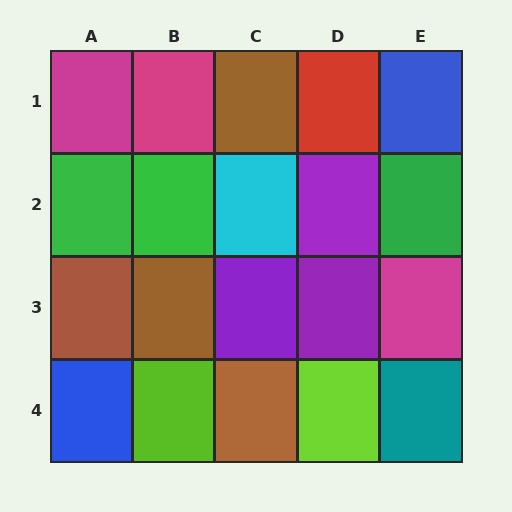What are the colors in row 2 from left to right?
Green, green, cyan, purple, green.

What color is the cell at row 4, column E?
Teal.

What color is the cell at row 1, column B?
Magenta.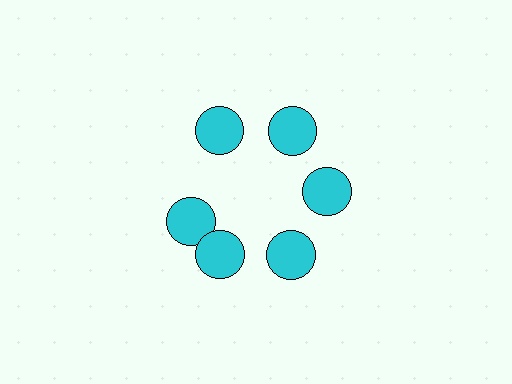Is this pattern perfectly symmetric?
No. The 6 cyan circles are arranged in a ring, but one element near the 9 o'clock position is rotated out of alignment along the ring, breaking the 6-fold rotational symmetry.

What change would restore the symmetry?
The symmetry would be restored by rotating it back into even spacing with its neighbors so that all 6 circles sit at equal angles and equal distance from the center.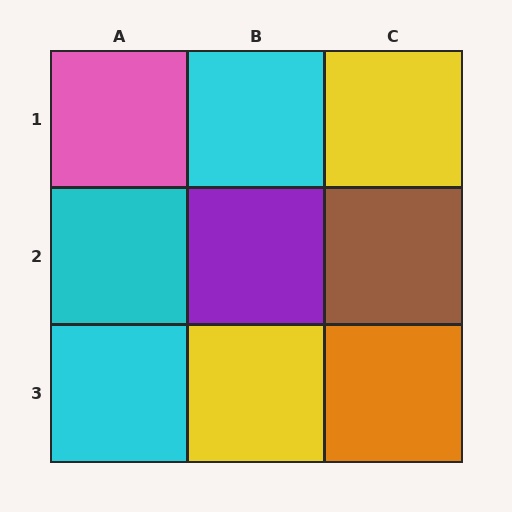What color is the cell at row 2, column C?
Brown.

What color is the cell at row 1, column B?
Cyan.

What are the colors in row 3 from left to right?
Cyan, yellow, orange.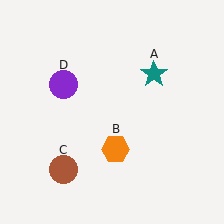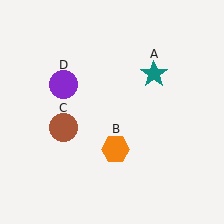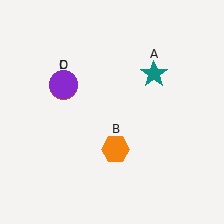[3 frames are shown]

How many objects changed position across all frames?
1 object changed position: brown circle (object C).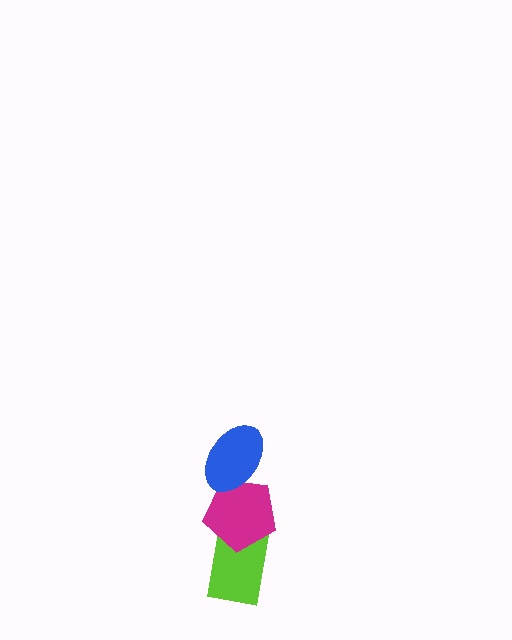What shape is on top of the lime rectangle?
The magenta pentagon is on top of the lime rectangle.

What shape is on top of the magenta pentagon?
The blue ellipse is on top of the magenta pentagon.